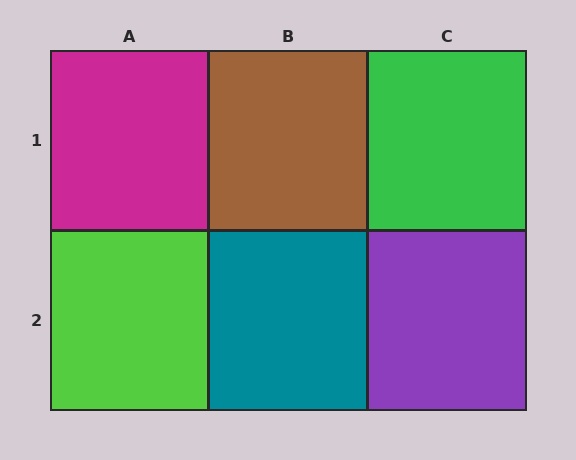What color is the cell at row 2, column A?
Lime.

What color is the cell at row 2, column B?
Teal.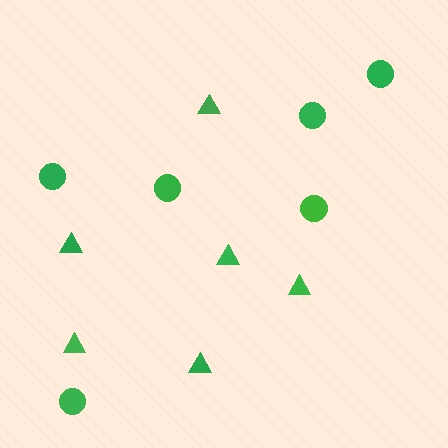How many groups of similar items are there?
There are 2 groups: one group of triangles (6) and one group of circles (6).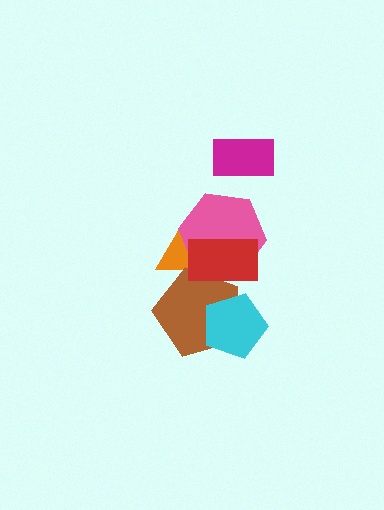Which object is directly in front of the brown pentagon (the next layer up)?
The cyan pentagon is directly in front of the brown pentagon.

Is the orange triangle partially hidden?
Yes, it is partially covered by another shape.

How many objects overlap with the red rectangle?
3 objects overlap with the red rectangle.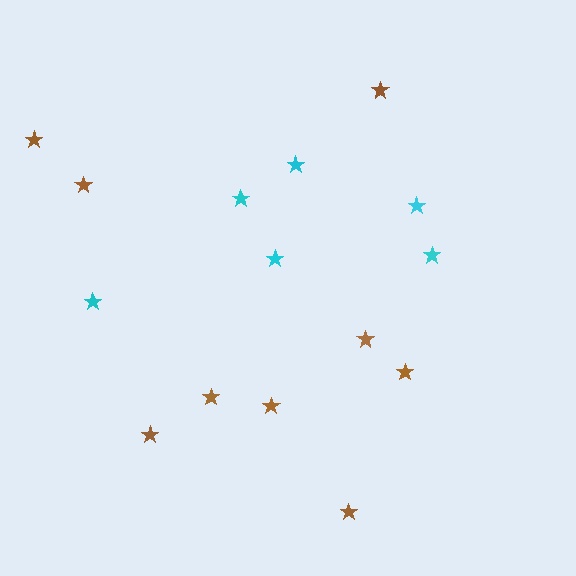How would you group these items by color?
There are 2 groups: one group of brown stars (9) and one group of cyan stars (6).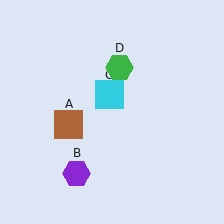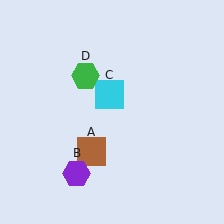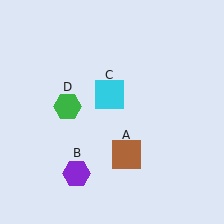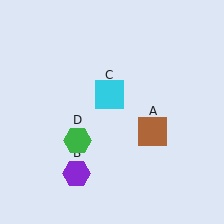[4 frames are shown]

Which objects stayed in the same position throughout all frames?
Purple hexagon (object B) and cyan square (object C) remained stationary.